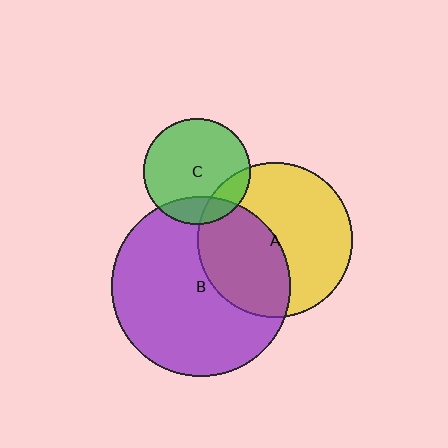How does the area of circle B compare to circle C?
Approximately 2.8 times.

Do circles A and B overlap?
Yes.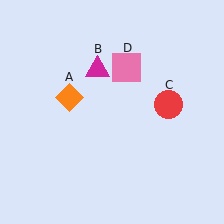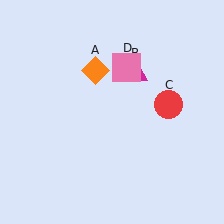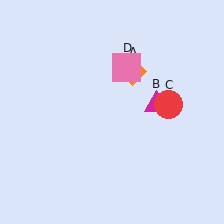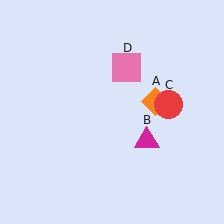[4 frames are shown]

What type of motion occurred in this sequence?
The orange diamond (object A), magenta triangle (object B) rotated clockwise around the center of the scene.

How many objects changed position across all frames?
2 objects changed position: orange diamond (object A), magenta triangle (object B).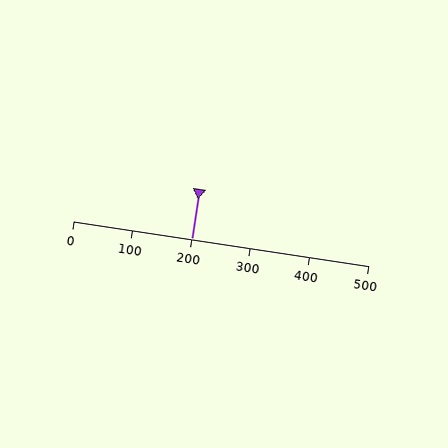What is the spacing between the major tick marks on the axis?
The major ticks are spaced 100 apart.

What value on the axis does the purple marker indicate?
The marker indicates approximately 200.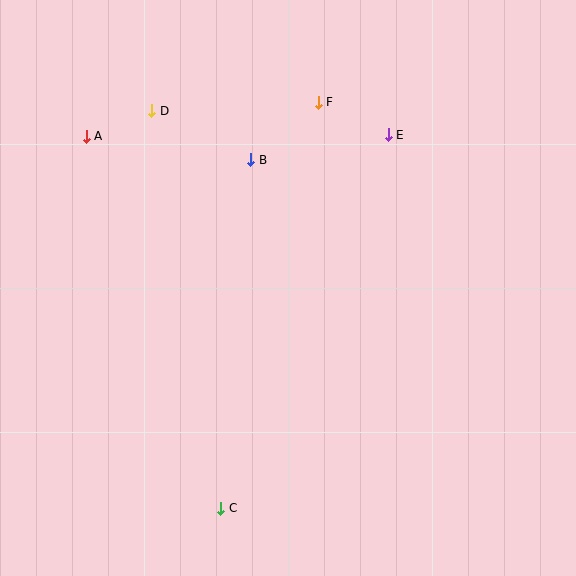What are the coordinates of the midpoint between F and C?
The midpoint between F and C is at (269, 305).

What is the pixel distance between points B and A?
The distance between B and A is 166 pixels.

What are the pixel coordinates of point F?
Point F is at (318, 102).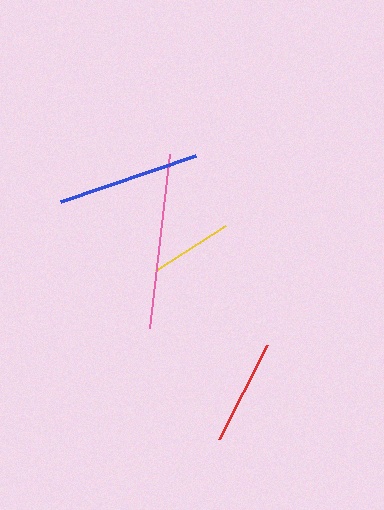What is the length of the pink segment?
The pink segment is approximately 175 pixels long.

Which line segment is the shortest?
The yellow line is the shortest at approximately 83 pixels.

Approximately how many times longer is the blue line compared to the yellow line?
The blue line is approximately 1.7 times the length of the yellow line.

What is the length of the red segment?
The red segment is approximately 106 pixels long.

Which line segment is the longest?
The pink line is the longest at approximately 175 pixels.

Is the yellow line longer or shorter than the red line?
The red line is longer than the yellow line.